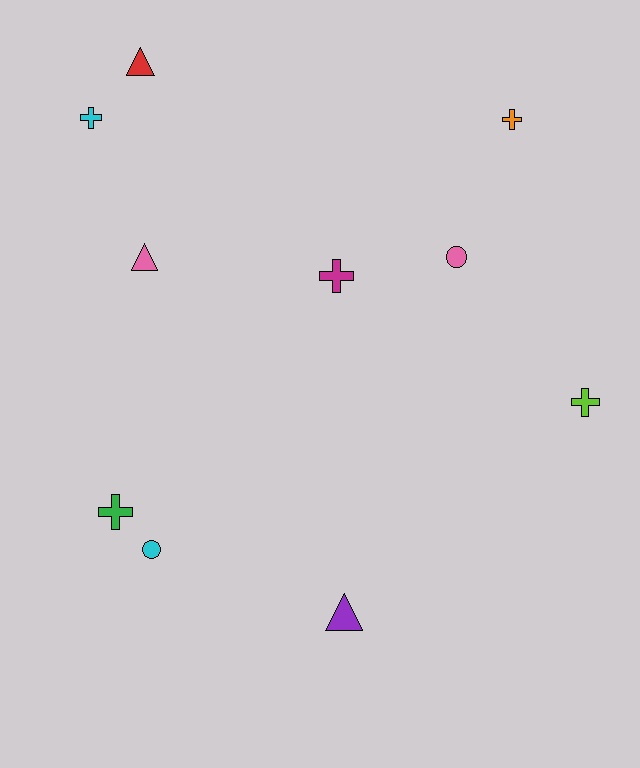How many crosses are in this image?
There are 5 crosses.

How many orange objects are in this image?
There is 1 orange object.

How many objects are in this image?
There are 10 objects.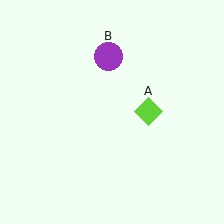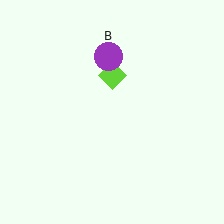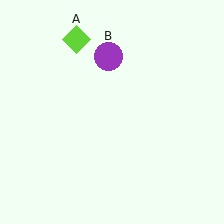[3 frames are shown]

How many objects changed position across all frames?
1 object changed position: lime diamond (object A).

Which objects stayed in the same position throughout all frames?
Purple circle (object B) remained stationary.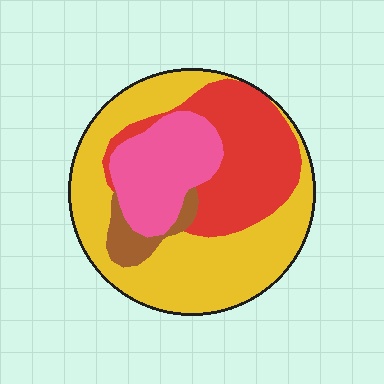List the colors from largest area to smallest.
From largest to smallest: yellow, red, pink, brown.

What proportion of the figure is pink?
Pink takes up less than a quarter of the figure.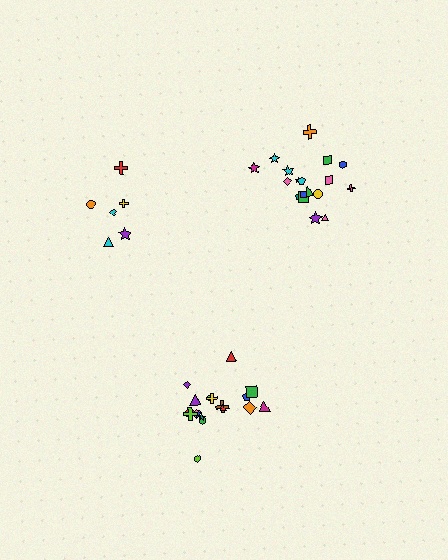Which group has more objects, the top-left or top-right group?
The top-right group.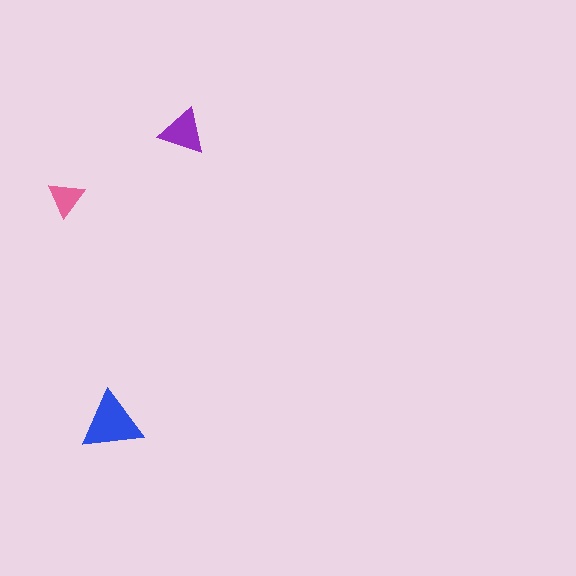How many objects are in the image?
There are 3 objects in the image.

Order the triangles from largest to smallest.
the blue one, the purple one, the pink one.